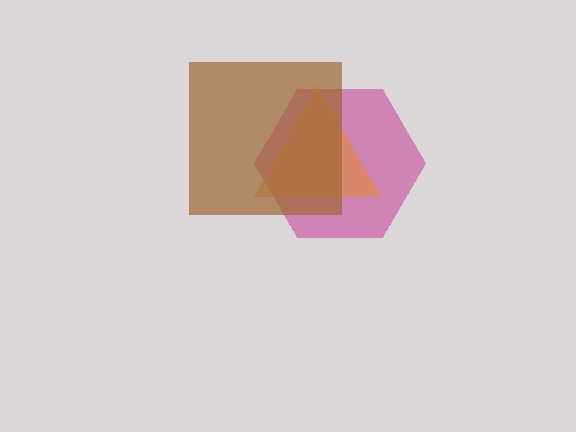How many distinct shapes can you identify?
There are 3 distinct shapes: a magenta hexagon, an orange triangle, a brown square.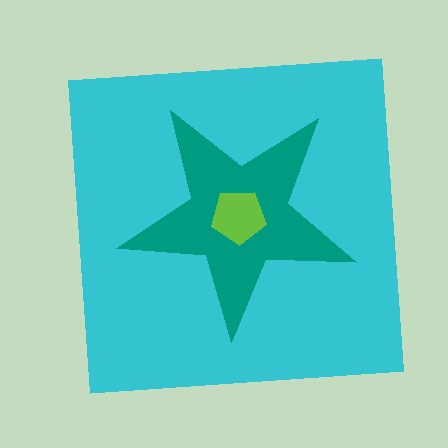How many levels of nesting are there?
3.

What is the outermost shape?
The cyan square.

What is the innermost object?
The lime pentagon.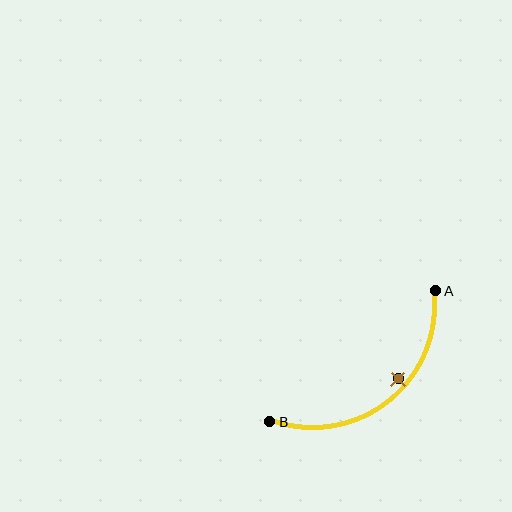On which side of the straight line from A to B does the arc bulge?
The arc bulges below and to the right of the straight line connecting A and B.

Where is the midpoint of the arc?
The arc midpoint is the point on the curve farthest from the straight line joining A and B. It sits below and to the right of that line.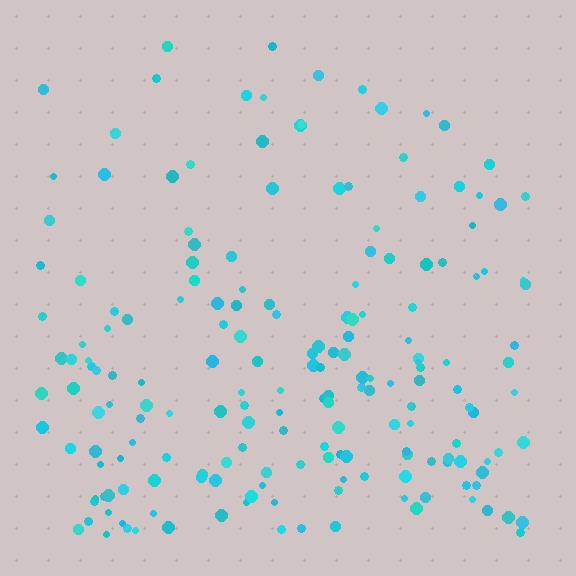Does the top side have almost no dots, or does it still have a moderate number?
Still a moderate number, just noticeably fewer than the bottom.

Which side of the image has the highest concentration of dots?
The bottom.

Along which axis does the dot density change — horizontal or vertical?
Vertical.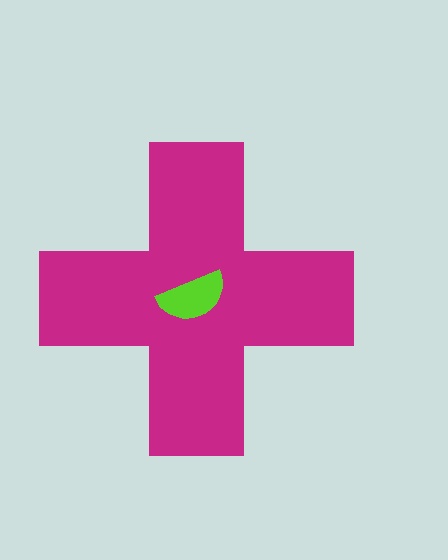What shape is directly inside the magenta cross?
The lime semicircle.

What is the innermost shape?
The lime semicircle.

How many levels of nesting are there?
2.